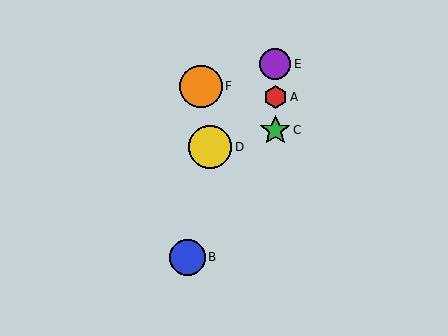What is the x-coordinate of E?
Object E is at x≈275.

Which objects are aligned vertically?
Objects A, C, E are aligned vertically.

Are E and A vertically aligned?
Yes, both are at x≈275.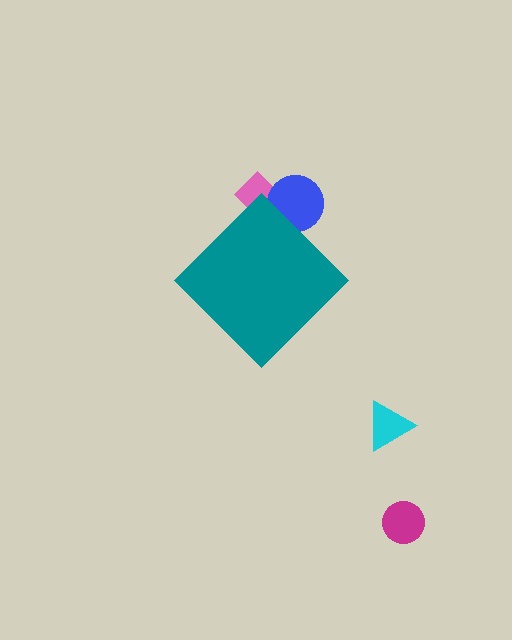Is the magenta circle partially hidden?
No, the magenta circle is fully visible.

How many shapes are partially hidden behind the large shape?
2 shapes are partially hidden.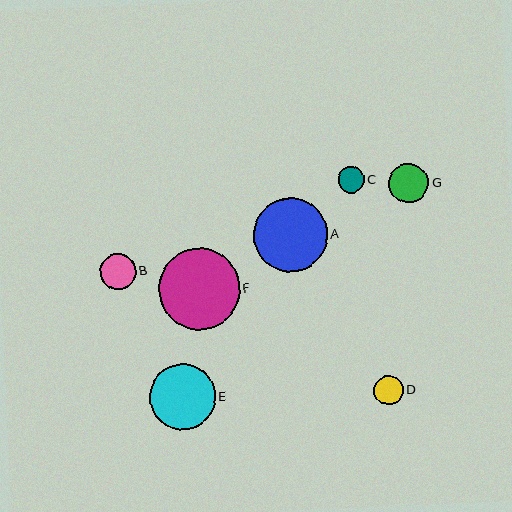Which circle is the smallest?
Circle C is the smallest with a size of approximately 26 pixels.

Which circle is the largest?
Circle F is the largest with a size of approximately 81 pixels.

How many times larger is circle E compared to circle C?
Circle E is approximately 2.5 times the size of circle C.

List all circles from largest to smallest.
From largest to smallest: F, A, E, G, B, D, C.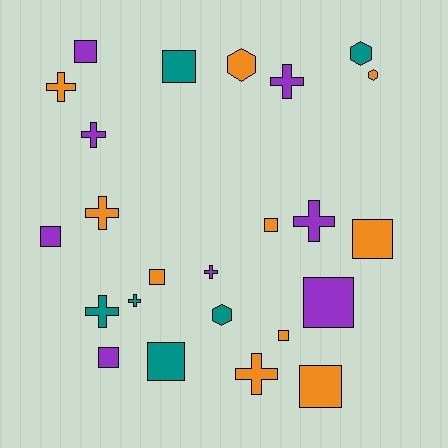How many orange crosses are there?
There are 3 orange crosses.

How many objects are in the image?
There are 24 objects.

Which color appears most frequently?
Orange, with 10 objects.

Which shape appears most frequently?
Square, with 11 objects.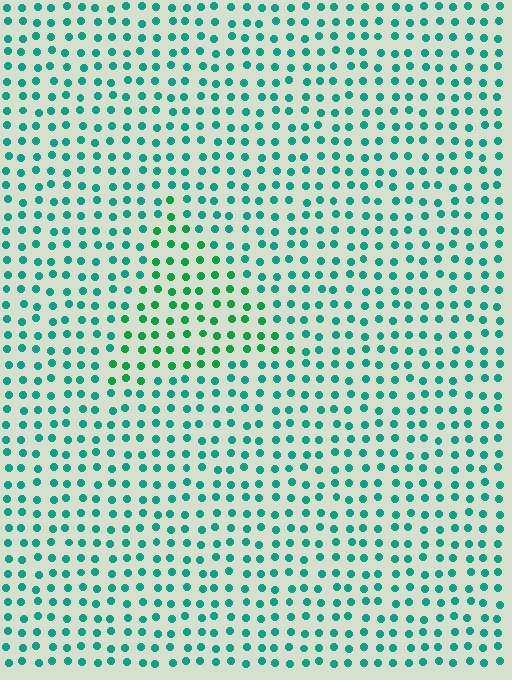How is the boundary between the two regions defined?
The boundary is defined purely by a slight shift in hue (about 28 degrees). Spacing, size, and orientation are identical on both sides.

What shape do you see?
I see a triangle.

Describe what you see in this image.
The image is filled with small teal elements in a uniform arrangement. A triangle-shaped region is visible where the elements are tinted to a slightly different hue, forming a subtle color boundary.